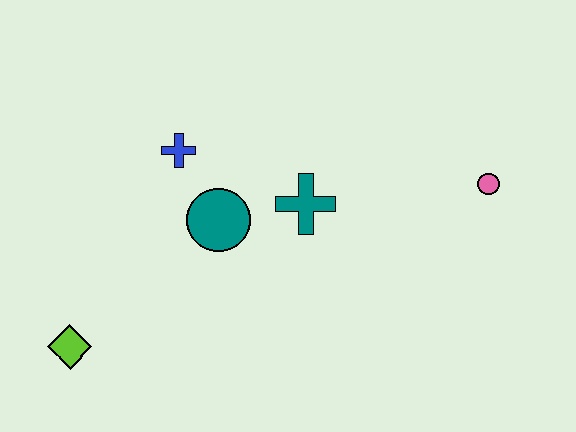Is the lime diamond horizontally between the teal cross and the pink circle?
No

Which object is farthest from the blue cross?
The pink circle is farthest from the blue cross.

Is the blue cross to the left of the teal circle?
Yes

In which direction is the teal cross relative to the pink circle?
The teal cross is to the left of the pink circle.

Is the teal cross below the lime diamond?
No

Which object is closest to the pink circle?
The teal cross is closest to the pink circle.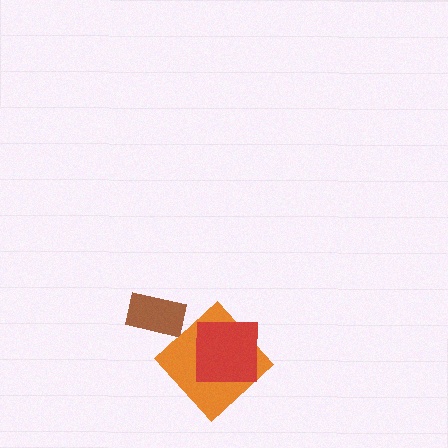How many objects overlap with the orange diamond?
1 object overlaps with the orange diamond.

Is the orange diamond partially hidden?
Yes, it is partially covered by another shape.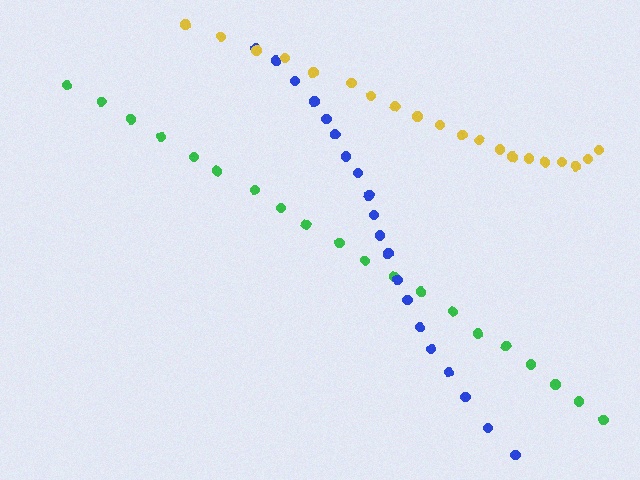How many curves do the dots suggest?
There are 3 distinct paths.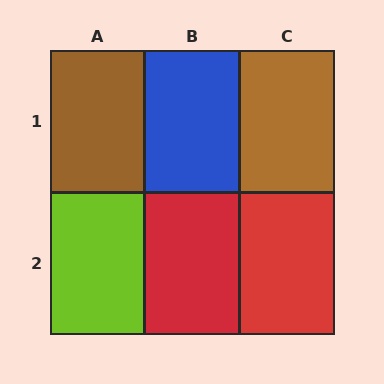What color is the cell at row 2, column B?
Red.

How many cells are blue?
1 cell is blue.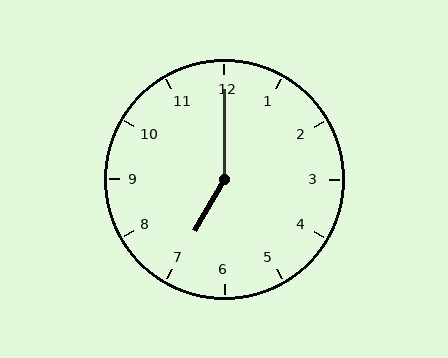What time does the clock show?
7:00.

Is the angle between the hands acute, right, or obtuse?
It is obtuse.